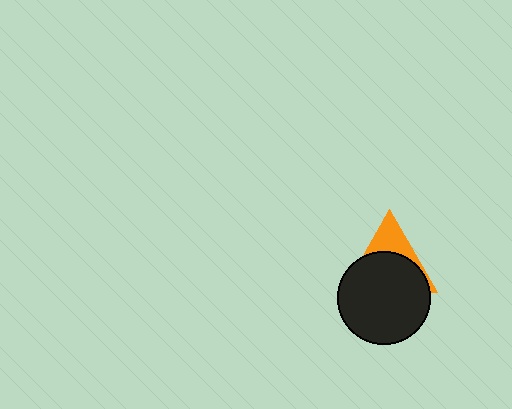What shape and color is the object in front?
The object in front is a black circle.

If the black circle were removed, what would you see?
You would see the complete orange triangle.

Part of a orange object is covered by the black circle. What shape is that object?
It is a triangle.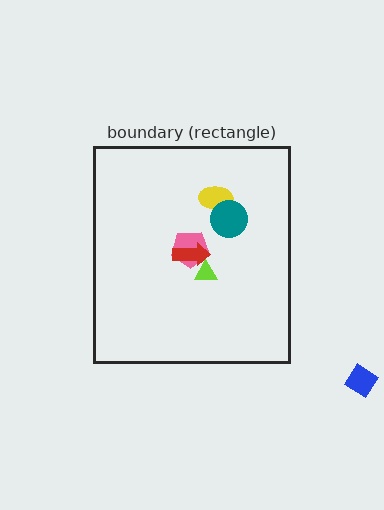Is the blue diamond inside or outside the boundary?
Outside.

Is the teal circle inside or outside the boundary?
Inside.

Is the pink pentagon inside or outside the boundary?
Inside.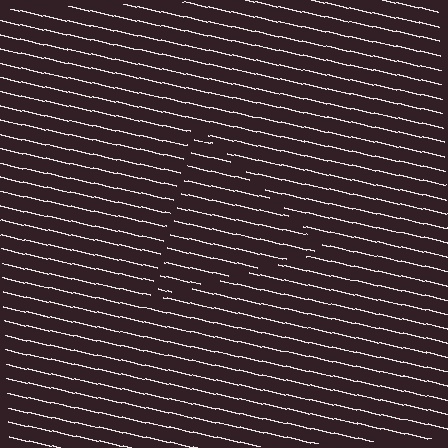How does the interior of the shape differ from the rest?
The interior of the shape contains the same grating, shifted by half a period — the contour is defined by the phase discontinuity where line-ends from the inner and outer gratings abut.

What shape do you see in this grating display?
An illusory triangle. The interior of the shape contains the same grating, shifted by half a period — the contour is defined by the phase discontinuity where line-ends from the inner and outer gratings abut.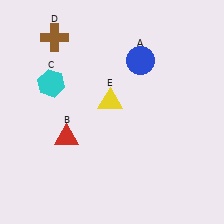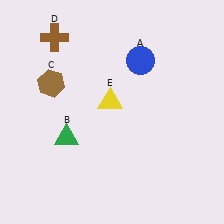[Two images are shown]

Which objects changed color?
B changed from red to green. C changed from cyan to brown.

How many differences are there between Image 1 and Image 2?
There are 2 differences between the two images.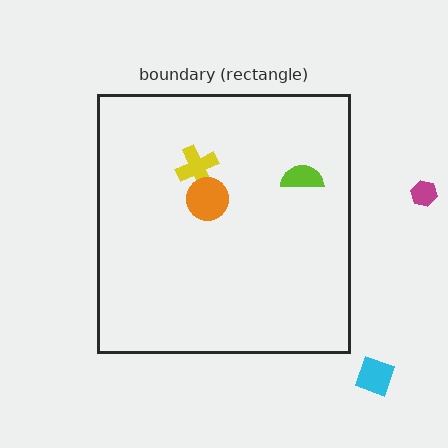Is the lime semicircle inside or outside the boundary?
Inside.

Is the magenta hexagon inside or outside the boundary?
Outside.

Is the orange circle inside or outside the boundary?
Inside.